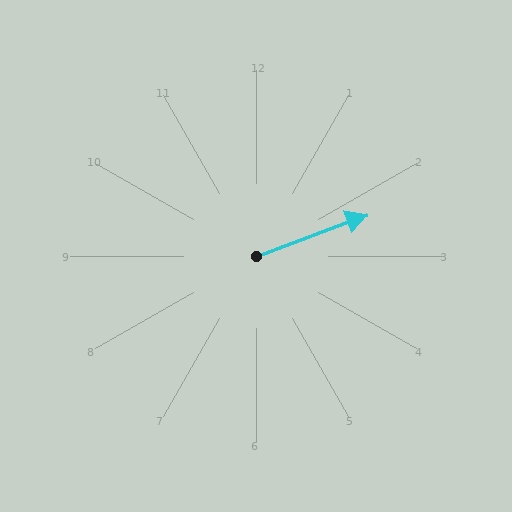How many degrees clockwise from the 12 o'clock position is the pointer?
Approximately 69 degrees.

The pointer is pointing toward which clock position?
Roughly 2 o'clock.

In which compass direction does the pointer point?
East.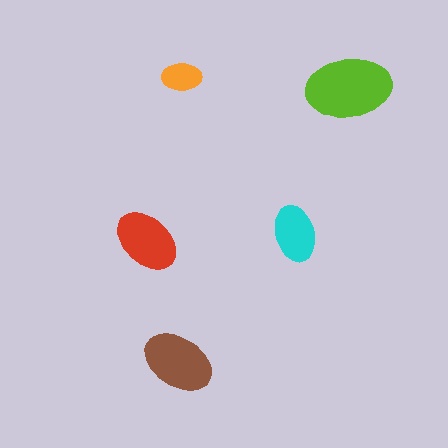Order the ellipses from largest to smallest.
the lime one, the brown one, the red one, the cyan one, the orange one.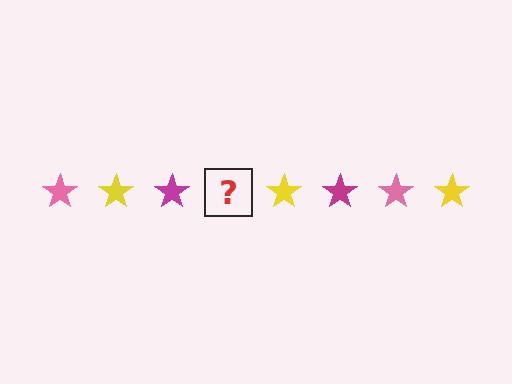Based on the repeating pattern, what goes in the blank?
The blank should be a pink star.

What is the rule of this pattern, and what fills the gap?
The rule is that the pattern cycles through pink, yellow, magenta stars. The gap should be filled with a pink star.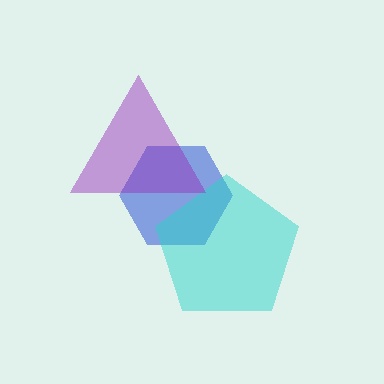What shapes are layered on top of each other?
The layered shapes are: a blue hexagon, a cyan pentagon, a purple triangle.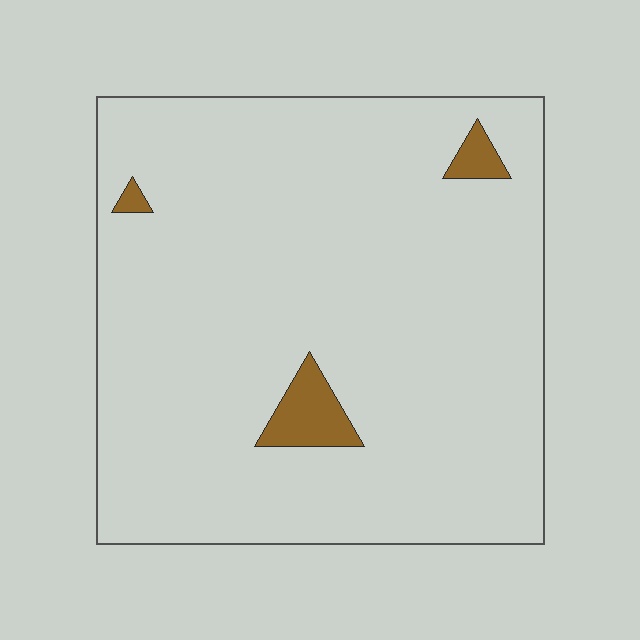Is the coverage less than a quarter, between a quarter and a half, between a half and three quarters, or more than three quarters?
Less than a quarter.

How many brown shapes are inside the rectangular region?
3.